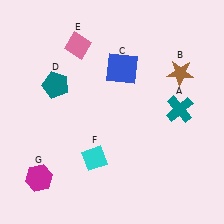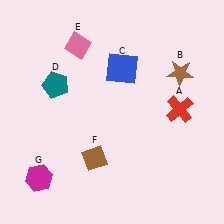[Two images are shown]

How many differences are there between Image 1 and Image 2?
There are 2 differences between the two images.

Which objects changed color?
A changed from teal to red. F changed from cyan to brown.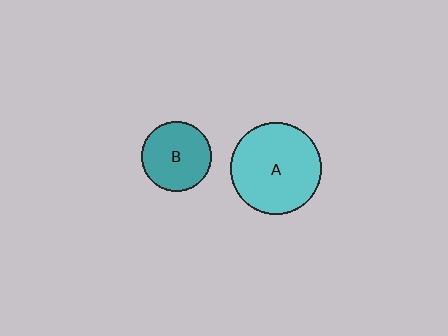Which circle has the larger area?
Circle A (cyan).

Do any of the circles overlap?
No, none of the circles overlap.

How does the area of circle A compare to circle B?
Approximately 1.7 times.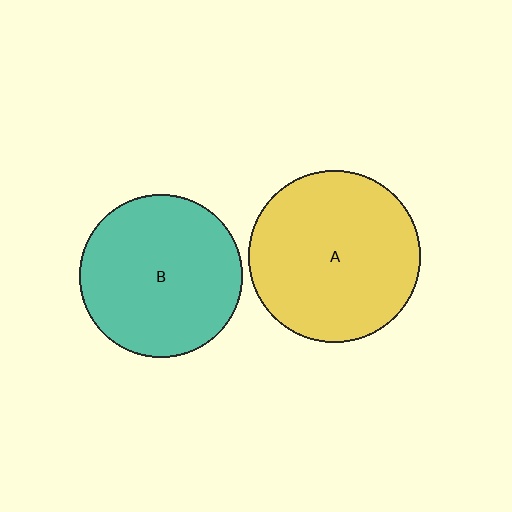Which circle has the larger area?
Circle A (yellow).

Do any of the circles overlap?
No, none of the circles overlap.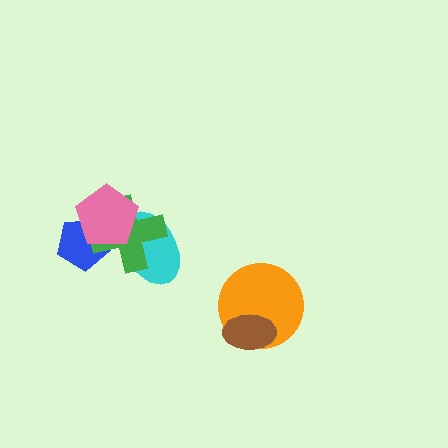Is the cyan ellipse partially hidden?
Yes, it is partially covered by another shape.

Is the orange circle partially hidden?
Yes, it is partially covered by another shape.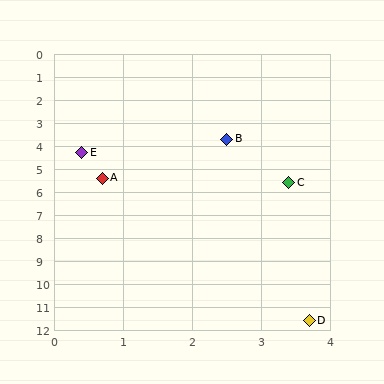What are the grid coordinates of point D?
Point D is at approximately (3.7, 11.6).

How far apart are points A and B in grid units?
Points A and B are about 2.5 grid units apart.